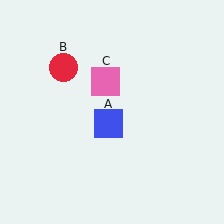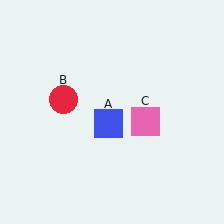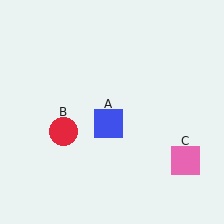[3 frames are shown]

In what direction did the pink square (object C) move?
The pink square (object C) moved down and to the right.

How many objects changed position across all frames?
2 objects changed position: red circle (object B), pink square (object C).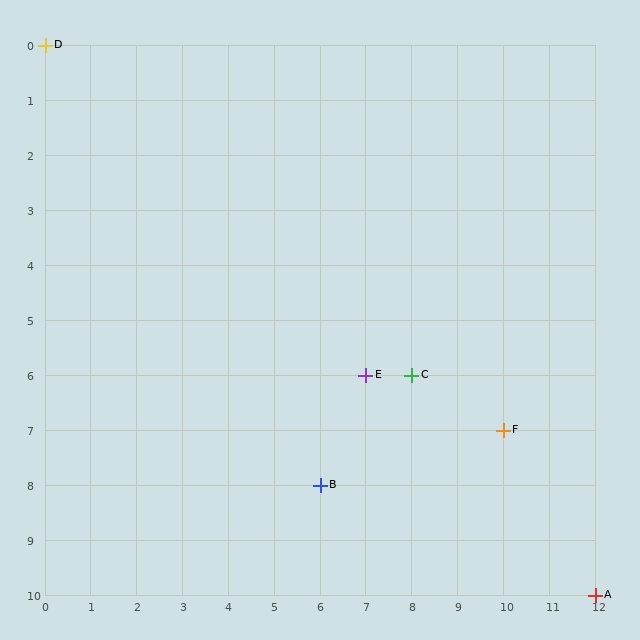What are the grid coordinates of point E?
Point E is at grid coordinates (7, 6).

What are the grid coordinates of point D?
Point D is at grid coordinates (0, 0).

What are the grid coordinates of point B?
Point B is at grid coordinates (6, 8).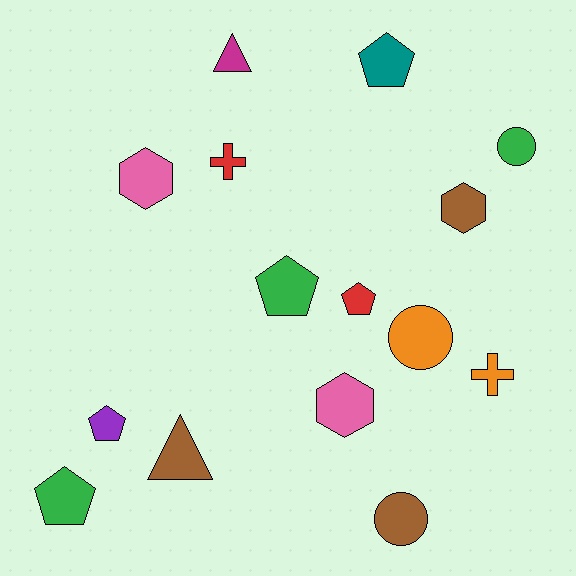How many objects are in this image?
There are 15 objects.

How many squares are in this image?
There are no squares.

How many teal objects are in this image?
There is 1 teal object.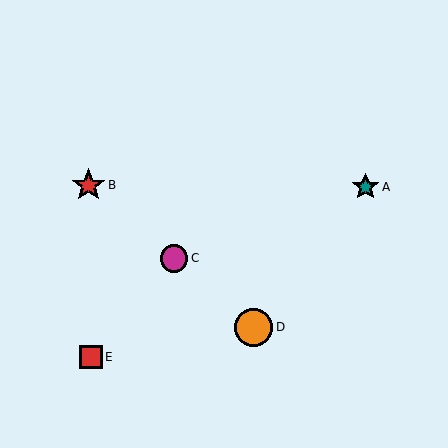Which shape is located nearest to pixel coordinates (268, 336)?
The orange circle (labeled D) at (254, 327) is nearest to that location.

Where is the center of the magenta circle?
The center of the magenta circle is at (174, 258).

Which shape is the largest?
The orange circle (labeled D) is the largest.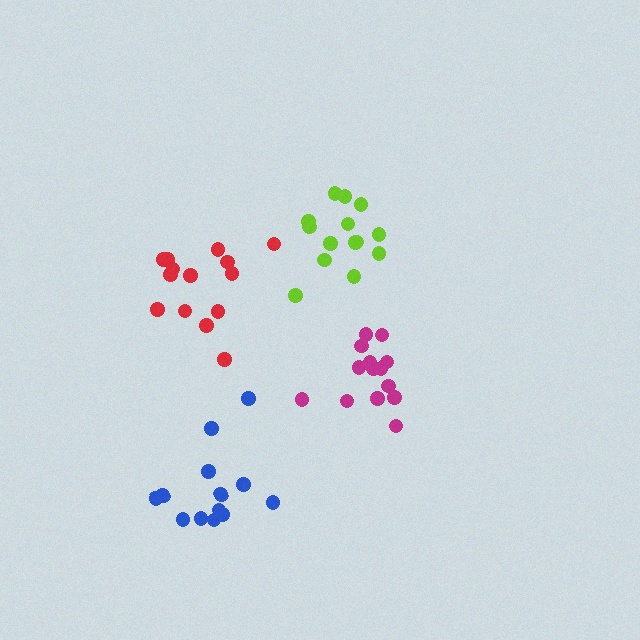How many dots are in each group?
Group 1: 14 dots, Group 2: 13 dots, Group 3: 14 dots, Group 4: 14 dots (55 total).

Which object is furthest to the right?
The magenta cluster is rightmost.